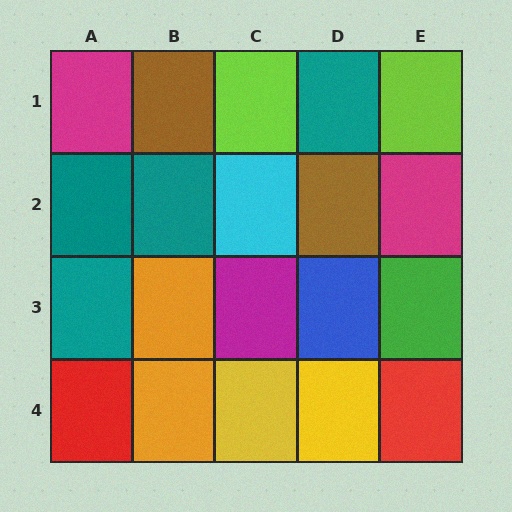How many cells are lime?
2 cells are lime.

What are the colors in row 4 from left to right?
Red, orange, yellow, yellow, red.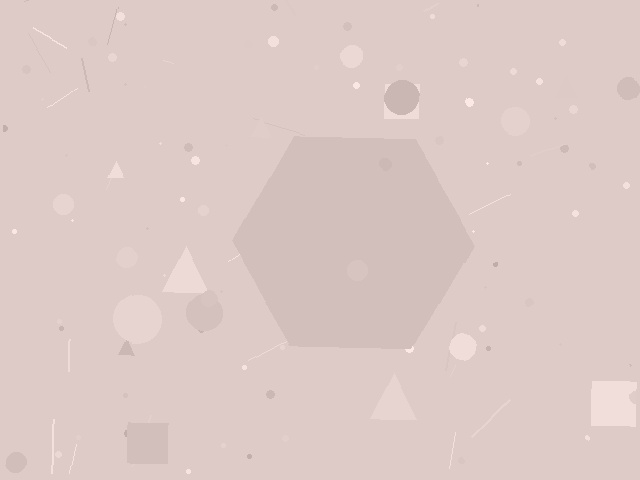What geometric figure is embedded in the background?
A hexagon is embedded in the background.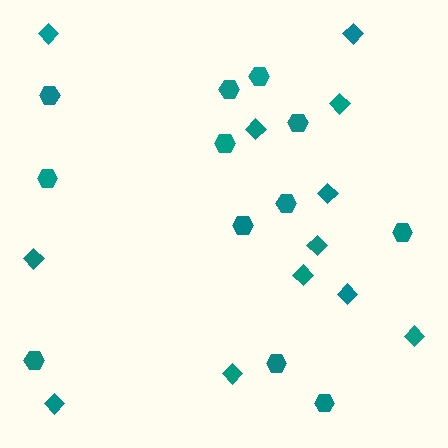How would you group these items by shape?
There are 2 groups: one group of hexagons (12) and one group of diamonds (12).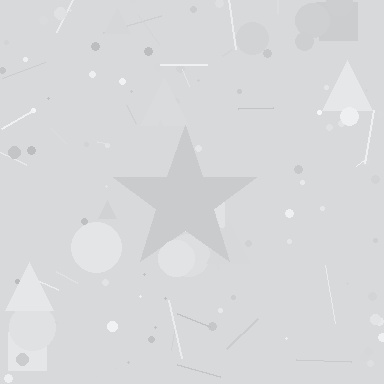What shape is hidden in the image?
A star is hidden in the image.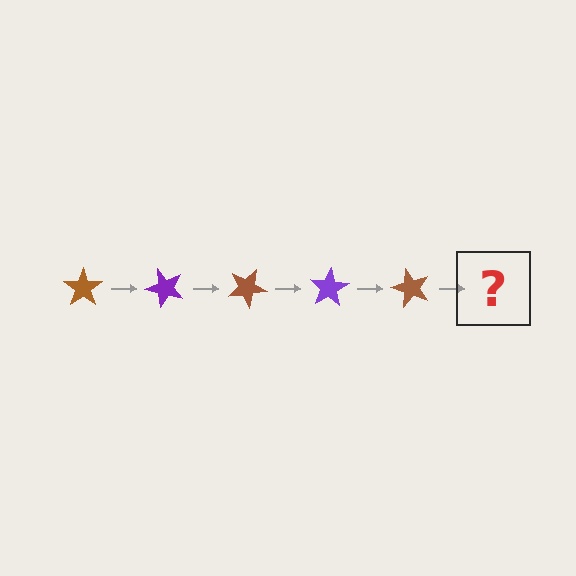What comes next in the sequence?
The next element should be a purple star, rotated 250 degrees from the start.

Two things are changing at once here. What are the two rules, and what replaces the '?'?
The two rules are that it rotates 50 degrees each step and the color cycles through brown and purple. The '?' should be a purple star, rotated 250 degrees from the start.